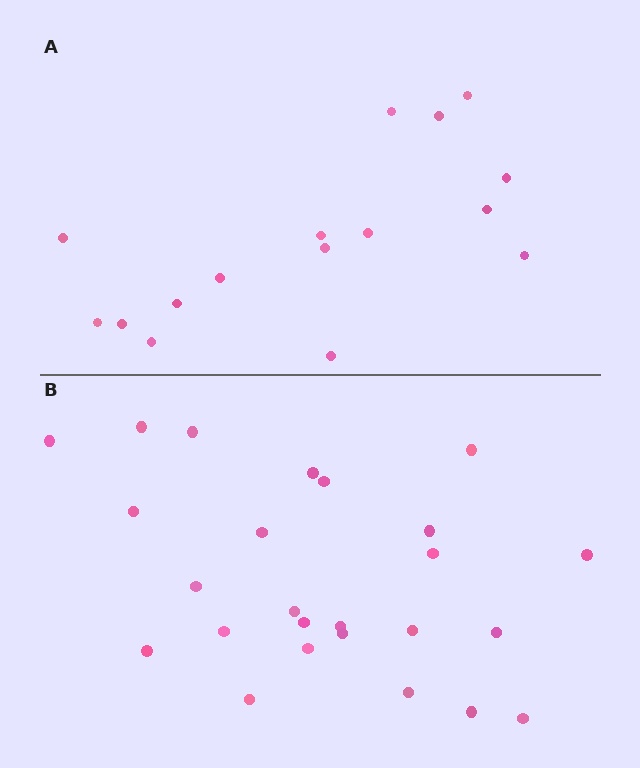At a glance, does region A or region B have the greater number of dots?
Region B (the bottom region) has more dots.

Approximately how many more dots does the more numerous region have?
Region B has roughly 8 or so more dots than region A.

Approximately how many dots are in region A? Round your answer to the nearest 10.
About 20 dots. (The exact count is 16, which rounds to 20.)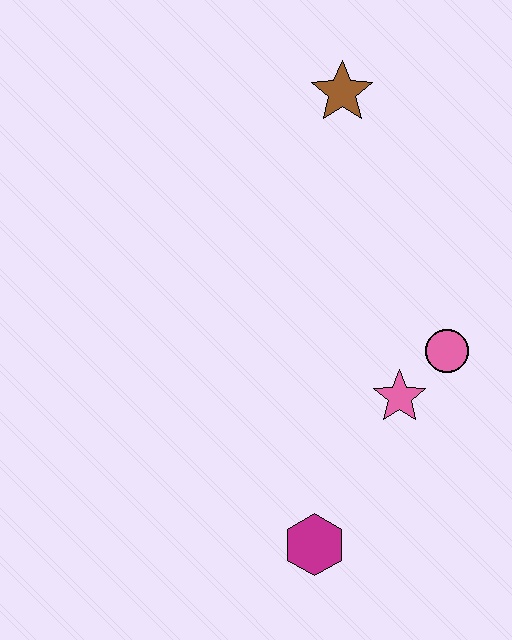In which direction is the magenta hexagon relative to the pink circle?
The magenta hexagon is below the pink circle.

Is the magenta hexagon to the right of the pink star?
No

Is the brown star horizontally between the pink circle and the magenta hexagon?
Yes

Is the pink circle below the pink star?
No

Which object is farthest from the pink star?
The brown star is farthest from the pink star.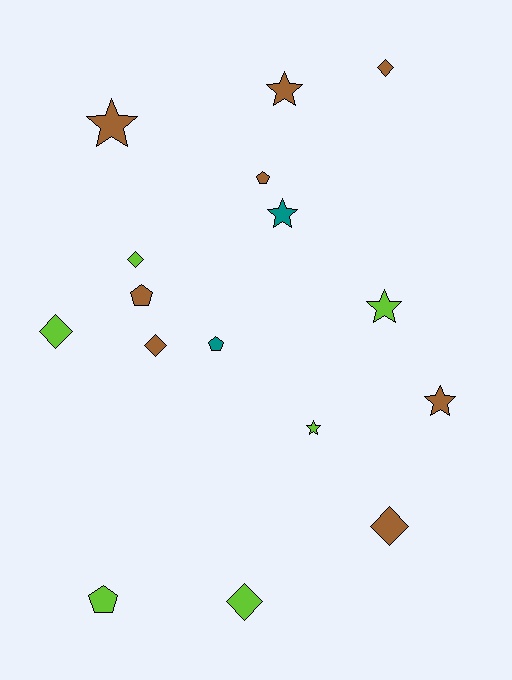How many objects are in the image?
There are 16 objects.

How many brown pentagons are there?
There are 2 brown pentagons.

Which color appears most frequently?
Brown, with 8 objects.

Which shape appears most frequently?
Diamond, with 6 objects.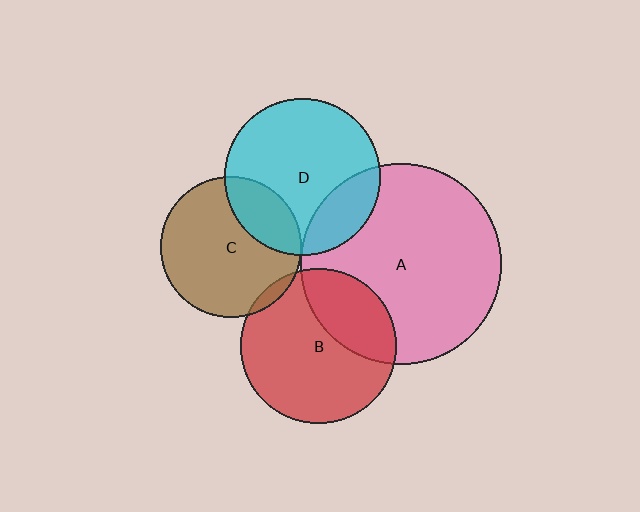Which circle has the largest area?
Circle A (pink).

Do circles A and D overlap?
Yes.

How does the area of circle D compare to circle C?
Approximately 1.2 times.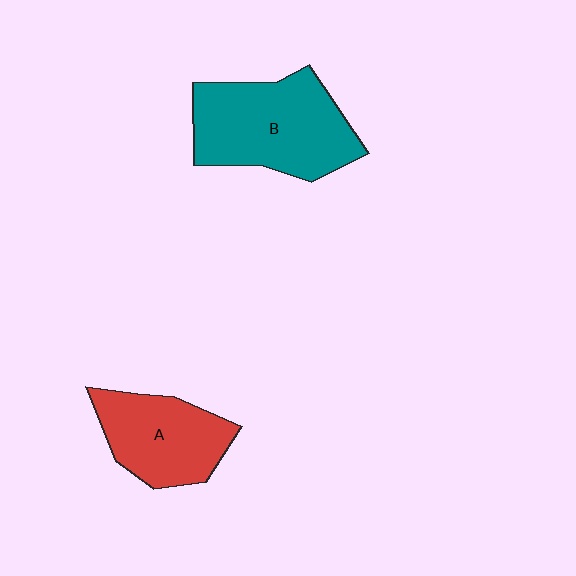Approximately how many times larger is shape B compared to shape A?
Approximately 1.4 times.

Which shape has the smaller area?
Shape A (red).